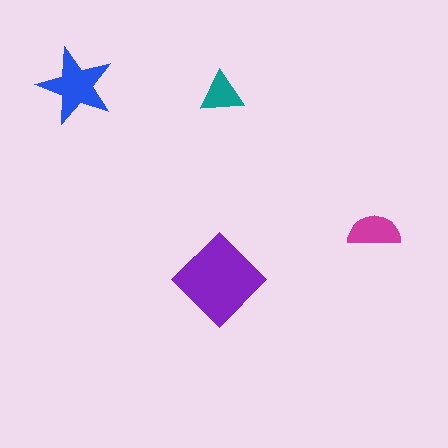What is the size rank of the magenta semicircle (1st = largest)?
3rd.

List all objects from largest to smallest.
The purple diamond, the blue star, the magenta semicircle, the teal triangle.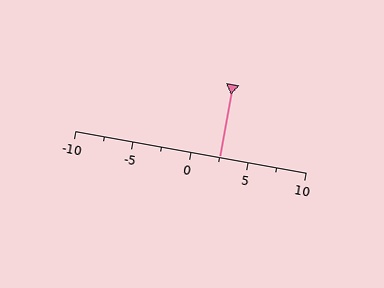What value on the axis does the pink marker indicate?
The marker indicates approximately 2.5.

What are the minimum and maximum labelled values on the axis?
The axis runs from -10 to 10.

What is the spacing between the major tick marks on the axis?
The major ticks are spaced 5 apart.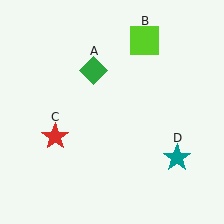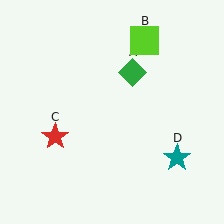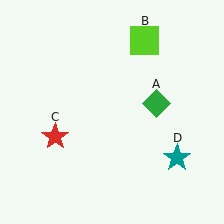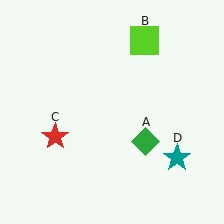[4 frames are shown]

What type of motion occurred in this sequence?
The green diamond (object A) rotated clockwise around the center of the scene.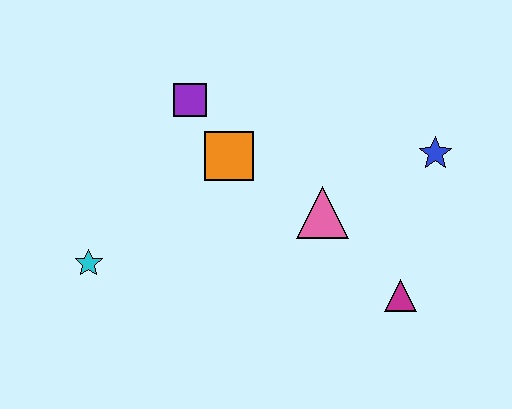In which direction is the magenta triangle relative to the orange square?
The magenta triangle is to the right of the orange square.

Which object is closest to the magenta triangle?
The pink triangle is closest to the magenta triangle.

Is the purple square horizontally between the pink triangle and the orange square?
No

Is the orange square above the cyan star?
Yes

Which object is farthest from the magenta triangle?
The cyan star is farthest from the magenta triangle.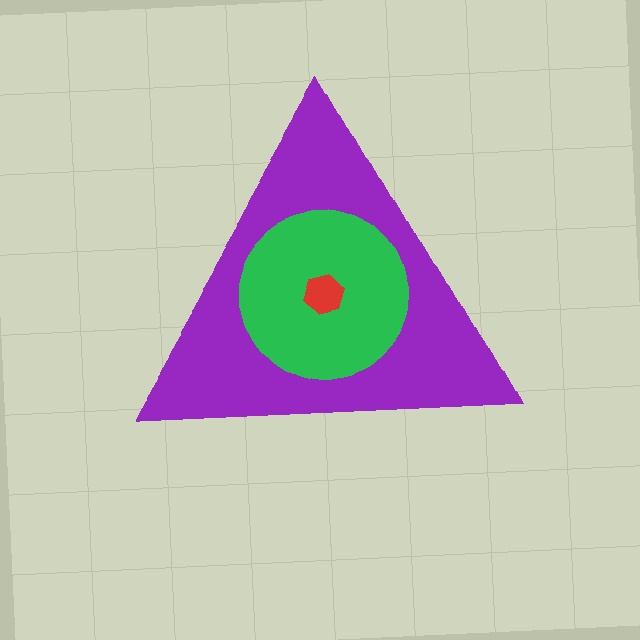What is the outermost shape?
The purple triangle.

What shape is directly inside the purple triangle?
The green circle.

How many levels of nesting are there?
3.